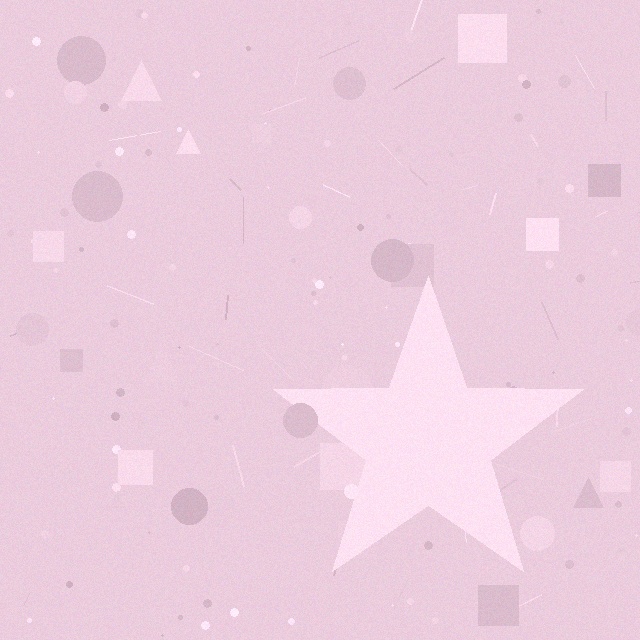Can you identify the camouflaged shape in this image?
The camouflaged shape is a star.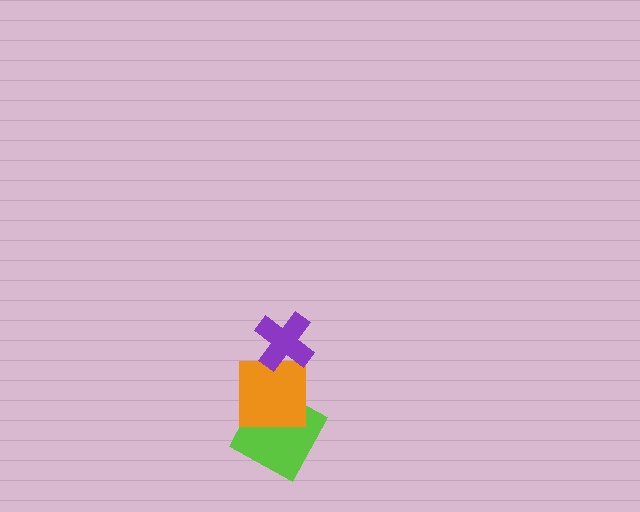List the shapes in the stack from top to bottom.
From top to bottom: the purple cross, the orange square, the lime square.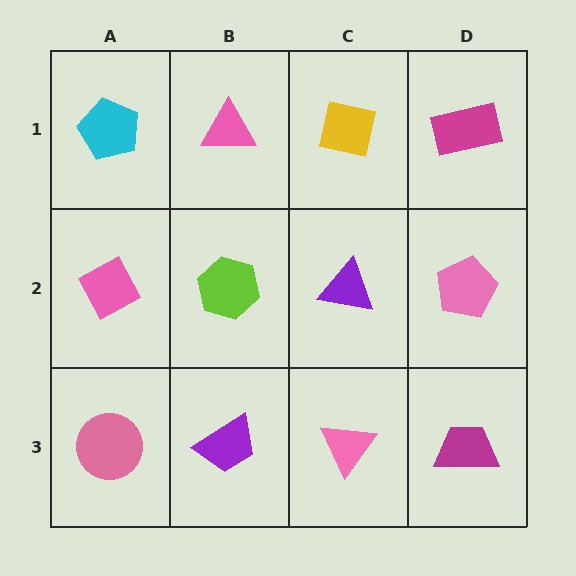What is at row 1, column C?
A yellow square.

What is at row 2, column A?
A pink diamond.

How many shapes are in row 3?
4 shapes.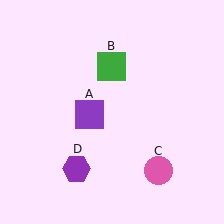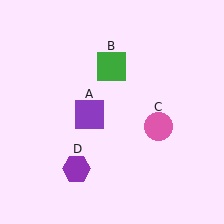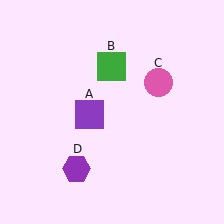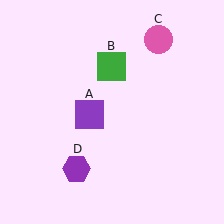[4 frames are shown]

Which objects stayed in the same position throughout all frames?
Purple square (object A) and green square (object B) and purple hexagon (object D) remained stationary.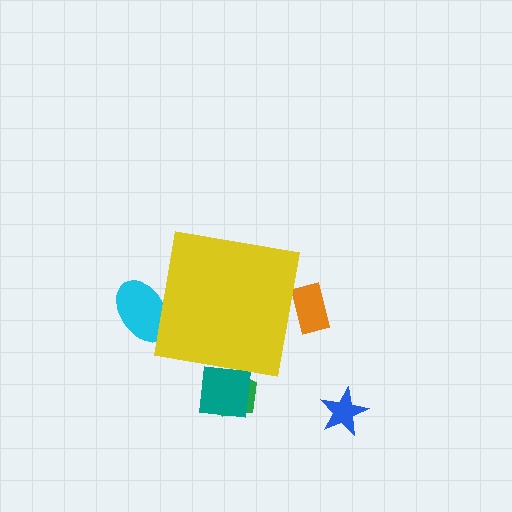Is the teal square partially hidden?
Yes, the teal square is partially hidden behind the yellow square.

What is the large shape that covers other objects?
A yellow square.